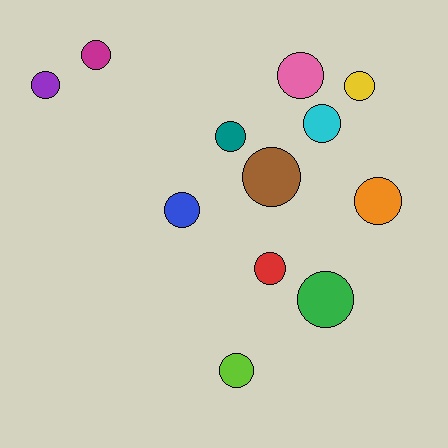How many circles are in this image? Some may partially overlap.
There are 12 circles.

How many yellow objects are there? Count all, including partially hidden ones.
There is 1 yellow object.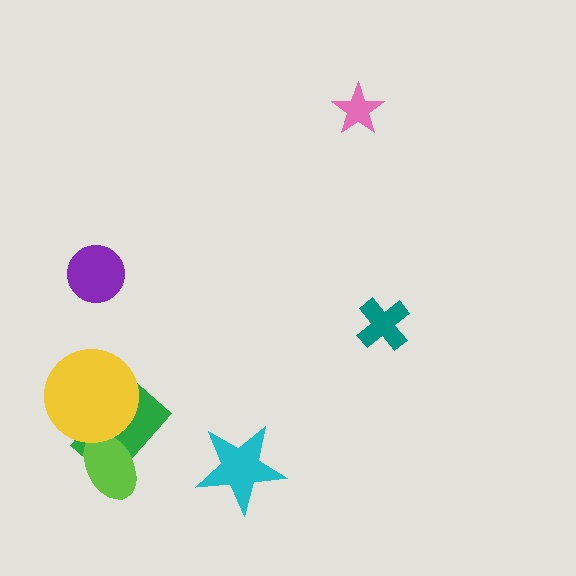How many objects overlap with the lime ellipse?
2 objects overlap with the lime ellipse.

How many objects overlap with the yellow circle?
2 objects overlap with the yellow circle.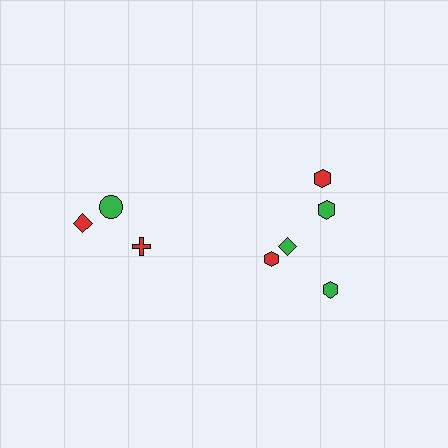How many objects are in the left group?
There are 3 objects.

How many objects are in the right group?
There are 5 objects.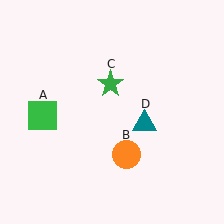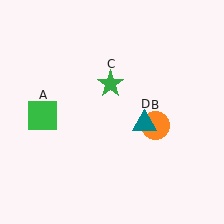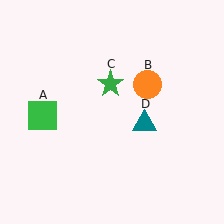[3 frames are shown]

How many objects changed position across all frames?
1 object changed position: orange circle (object B).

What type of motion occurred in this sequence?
The orange circle (object B) rotated counterclockwise around the center of the scene.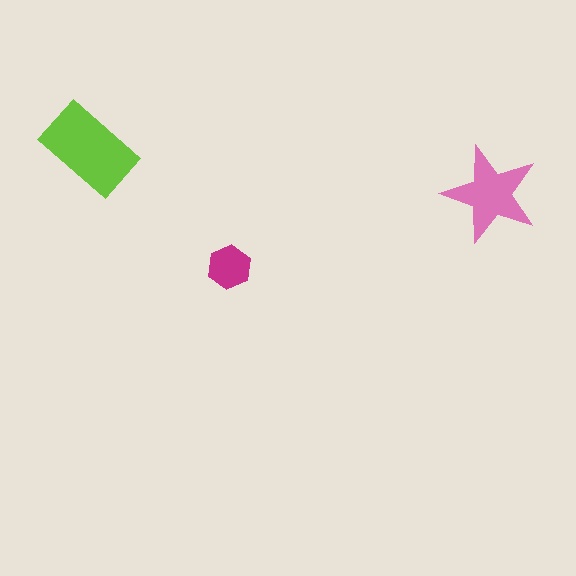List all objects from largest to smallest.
The lime rectangle, the pink star, the magenta hexagon.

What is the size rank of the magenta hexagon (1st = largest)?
3rd.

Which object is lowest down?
The magenta hexagon is bottommost.